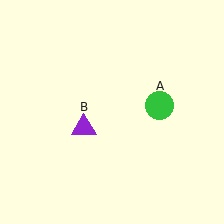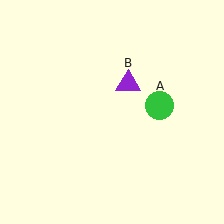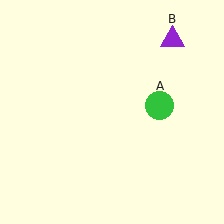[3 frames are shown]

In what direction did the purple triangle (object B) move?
The purple triangle (object B) moved up and to the right.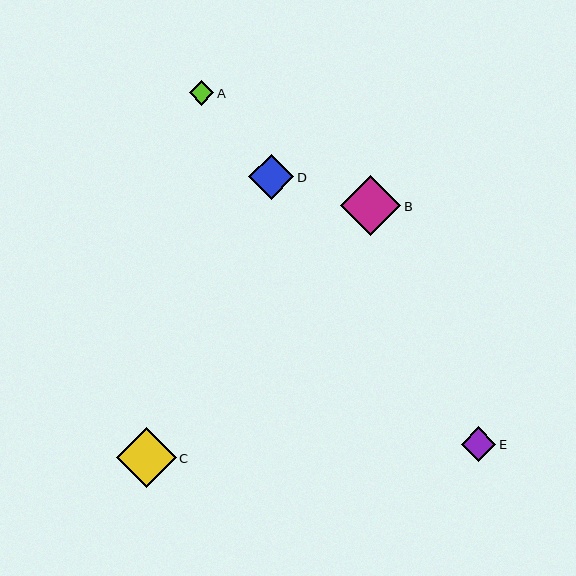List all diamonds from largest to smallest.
From largest to smallest: B, C, D, E, A.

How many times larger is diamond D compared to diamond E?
Diamond D is approximately 1.3 times the size of diamond E.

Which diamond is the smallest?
Diamond A is the smallest with a size of approximately 25 pixels.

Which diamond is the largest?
Diamond B is the largest with a size of approximately 60 pixels.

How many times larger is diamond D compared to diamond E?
Diamond D is approximately 1.3 times the size of diamond E.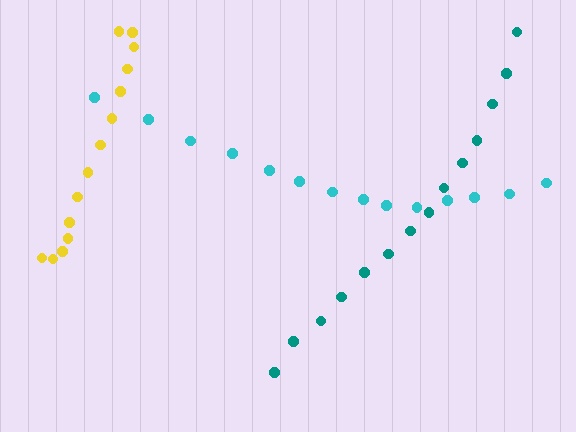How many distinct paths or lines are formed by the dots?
There are 3 distinct paths.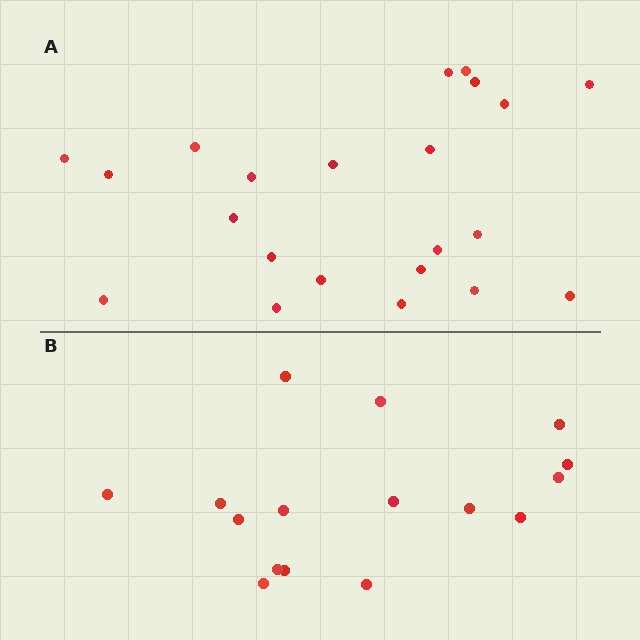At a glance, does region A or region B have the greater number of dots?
Region A (the top region) has more dots.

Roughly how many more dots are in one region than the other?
Region A has about 6 more dots than region B.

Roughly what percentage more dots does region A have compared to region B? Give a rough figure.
About 40% more.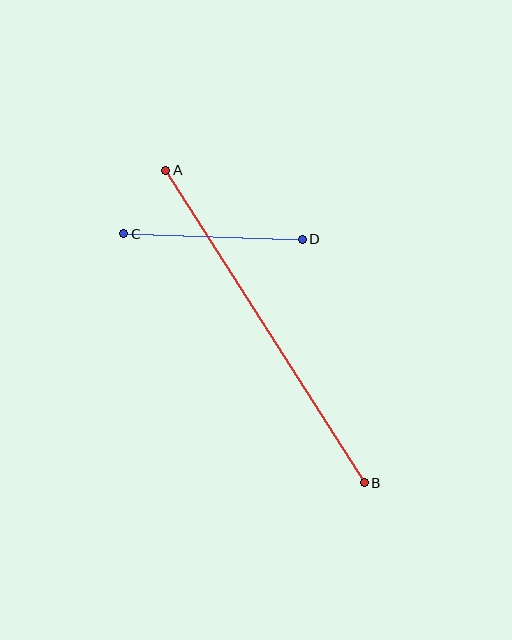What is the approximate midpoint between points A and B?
The midpoint is at approximately (265, 327) pixels.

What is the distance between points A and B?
The distance is approximately 371 pixels.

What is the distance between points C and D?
The distance is approximately 179 pixels.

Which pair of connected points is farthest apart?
Points A and B are farthest apart.